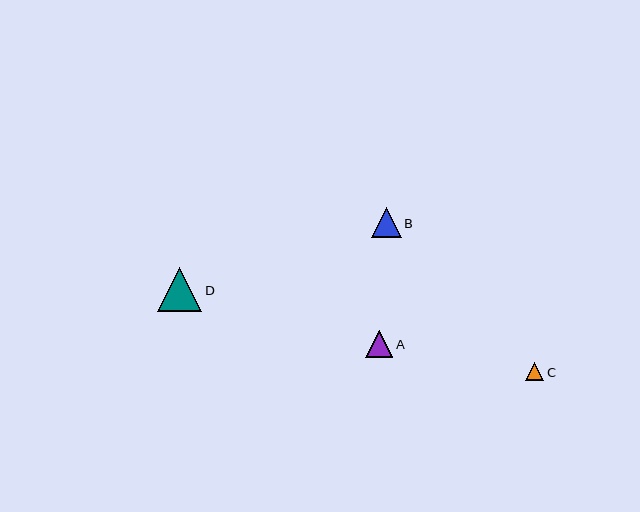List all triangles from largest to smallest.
From largest to smallest: D, B, A, C.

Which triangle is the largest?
Triangle D is the largest with a size of approximately 44 pixels.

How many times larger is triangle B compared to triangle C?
Triangle B is approximately 1.6 times the size of triangle C.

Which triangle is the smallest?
Triangle C is the smallest with a size of approximately 19 pixels.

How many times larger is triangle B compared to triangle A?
Triangle B is approximately 1.1 times the size of triangle A.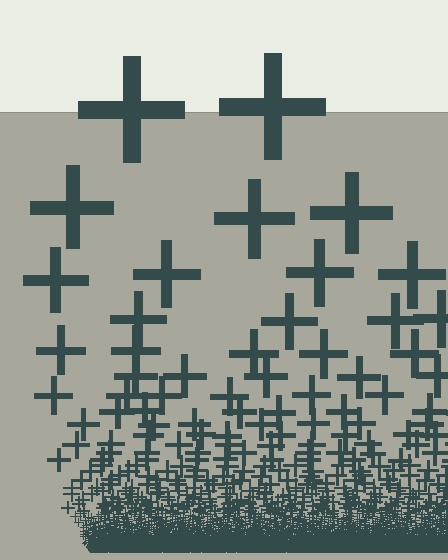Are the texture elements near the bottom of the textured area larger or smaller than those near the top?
Smaller. The gradient is inverted — elements near the bottom are smaller and denser.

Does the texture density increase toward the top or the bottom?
Density increases toward the bottom.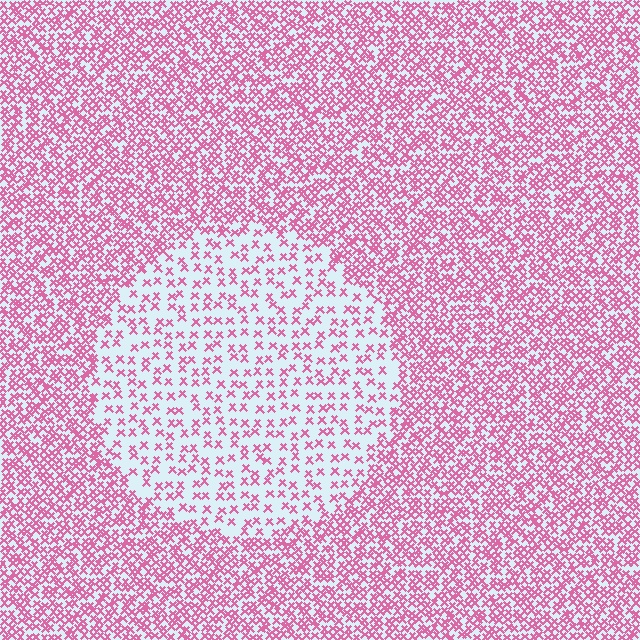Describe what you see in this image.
The image contains small pink elements arranged at two different densities. A circle-shaped region is visible where the elements are less densely packed than the surrounding area.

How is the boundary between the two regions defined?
The boundary is defined by a change in element density (approximately 2.5x ratio). All elements are the same color, size, and shape.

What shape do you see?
I see a circle.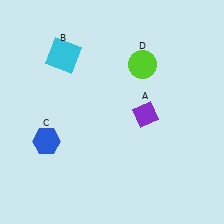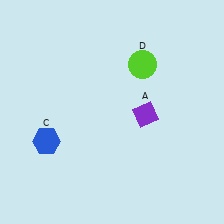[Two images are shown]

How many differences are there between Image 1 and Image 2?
There is 1 difference between the two images.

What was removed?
The cyan square (B) was removed in Image 2.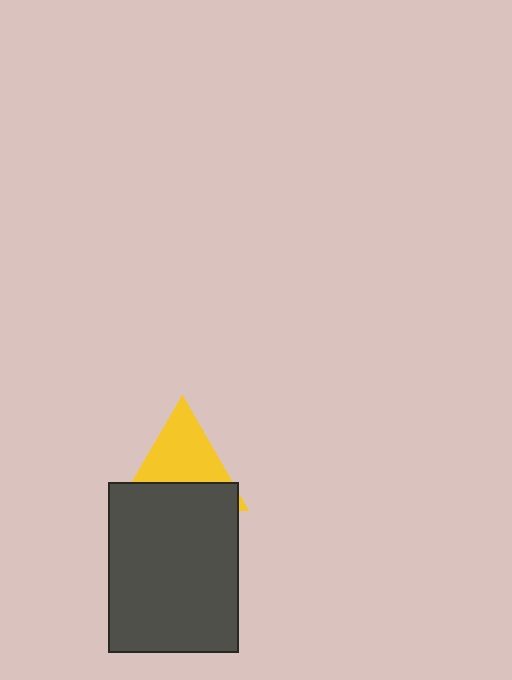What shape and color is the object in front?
The object in front is a dark gray rectangle.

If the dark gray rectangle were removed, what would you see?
You would see the complete yellow triangle.